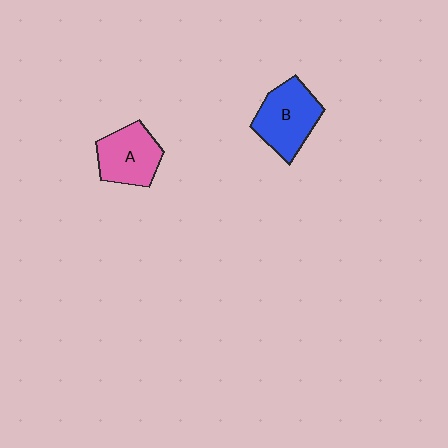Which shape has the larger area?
Shape B (blue).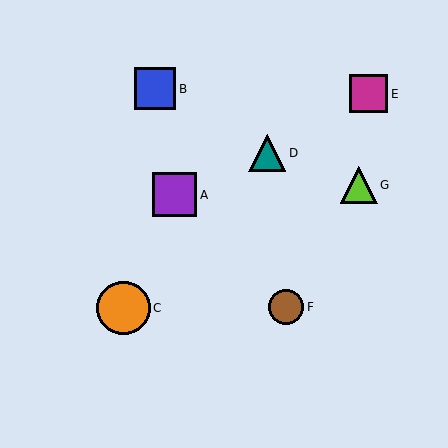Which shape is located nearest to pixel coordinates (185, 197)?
The purple square (labeled A) at (175, 195) is nearest to that location.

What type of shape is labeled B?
Shape B is a blue square.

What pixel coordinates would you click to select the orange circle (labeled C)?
Click at (123, 308) to select the orange circle C.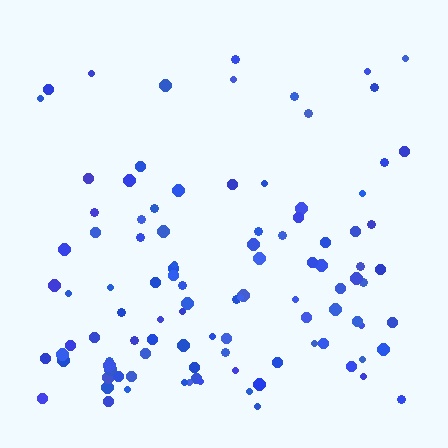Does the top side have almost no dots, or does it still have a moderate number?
Still a moderate number, just noticeably fewer than the bottom.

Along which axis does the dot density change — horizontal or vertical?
Vertical.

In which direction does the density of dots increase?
From top to bottom, with the bottom side densest.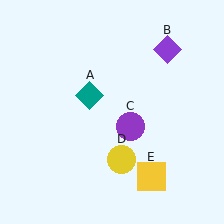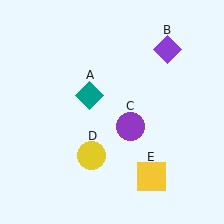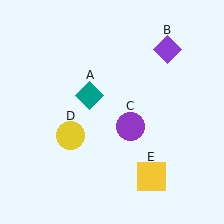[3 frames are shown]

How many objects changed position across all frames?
1 object changed position: yellow circle (object D).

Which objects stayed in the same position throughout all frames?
Teal diamond (object A) and purple diamond (object B) and purple circle (object C) and yellow square (object E) remained stationary.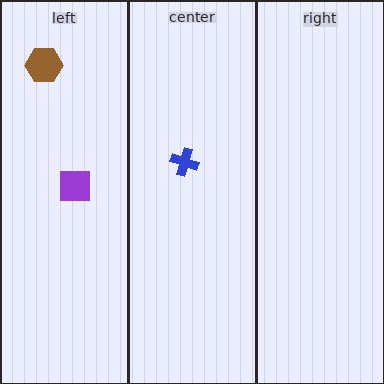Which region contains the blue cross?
The center region.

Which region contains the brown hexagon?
The left region.